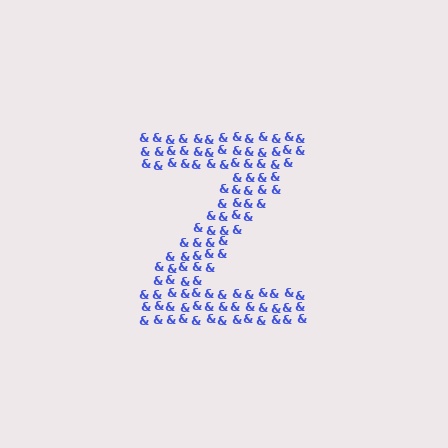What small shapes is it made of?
It is made of small ampersands.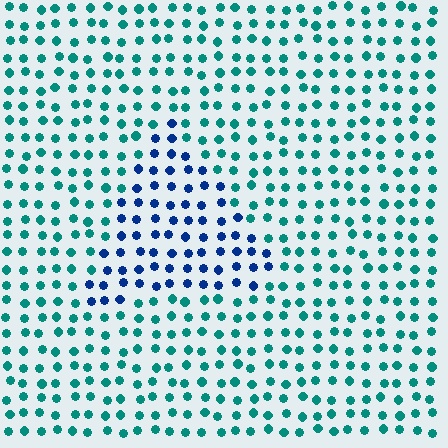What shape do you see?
I see a triangle.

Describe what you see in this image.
The image is filled with small teal elements in a uniform arrangement. A triangle-shaped region is visible where the elements are tinted to a slightly different hue, forming a subtle color boundary.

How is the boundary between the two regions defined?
The boundary is defined purely by a slight shift in hue (about 48 degrees). Spacing, size, and orientation are identical on both sides.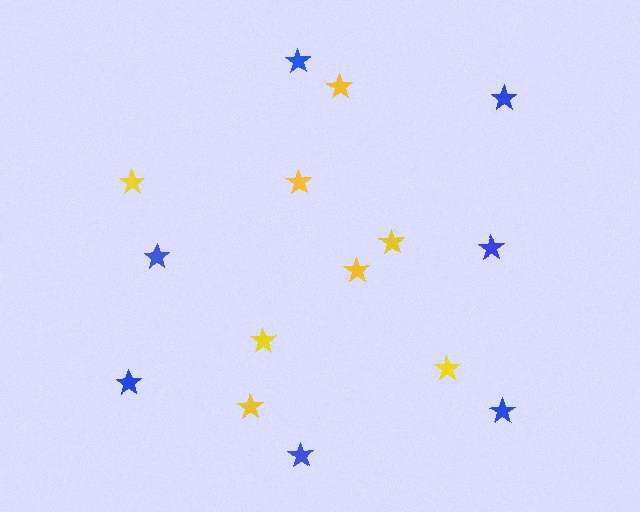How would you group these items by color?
There are 2 groups: one group of yellow stars (8) and one group of blue stars (7).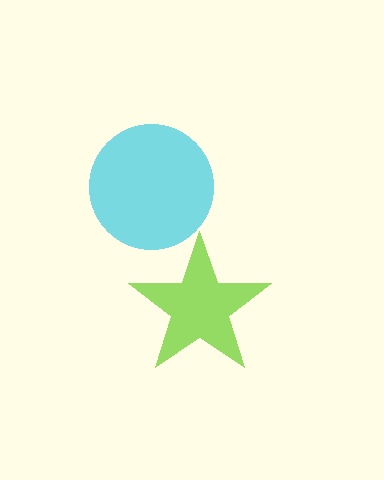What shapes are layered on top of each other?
The layered shapes are: a cyan circle, a lime star.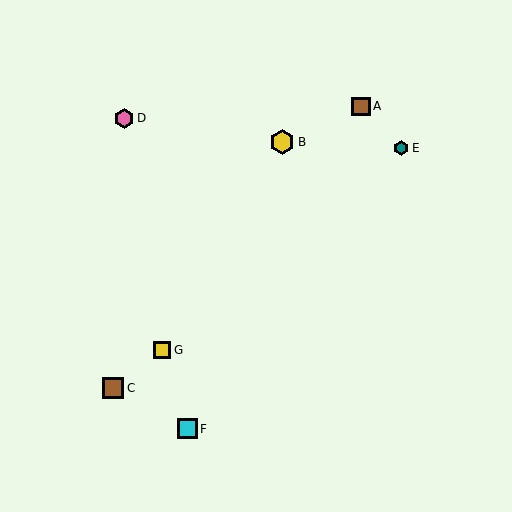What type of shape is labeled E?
Shape E is a teal hexagon.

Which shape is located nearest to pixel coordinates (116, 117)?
The pink hexagon (labeled D) at (124, 118) is nearest to that location.